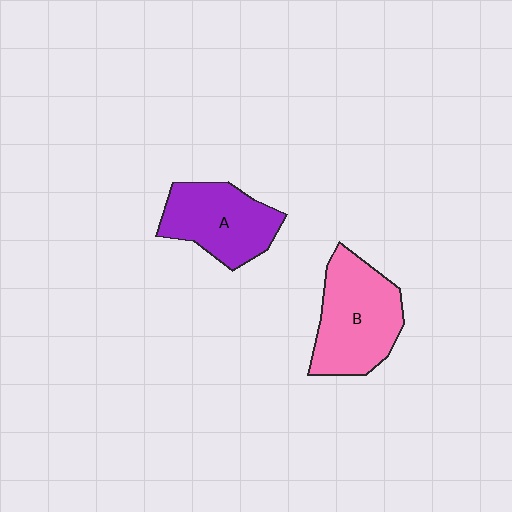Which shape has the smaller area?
Shape A (purple).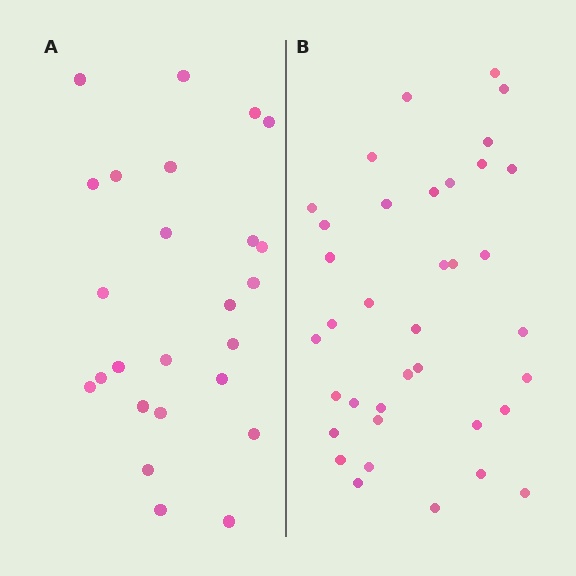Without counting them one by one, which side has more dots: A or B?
Region B (the right region) has more dots.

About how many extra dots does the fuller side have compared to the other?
Region B has roughly 12 or so more dots than region A.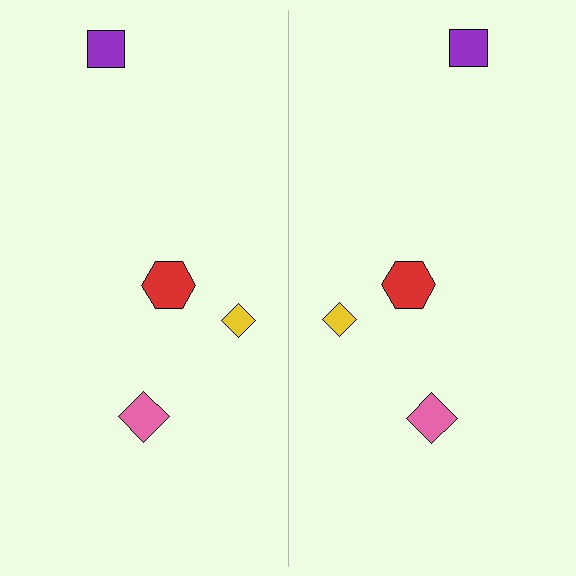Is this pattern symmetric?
Yes, this pattern has bilateral (reflection) symmetry.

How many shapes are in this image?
There are 8 shapes in this image.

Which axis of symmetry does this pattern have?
The pattern has a vertical axis of symmetry running through the center of the image.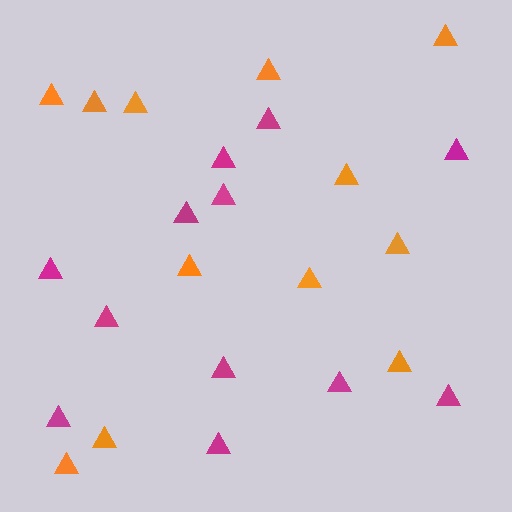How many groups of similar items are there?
There are 2 groups: one group of orange triangles (12) and one group of magenta triangles (12).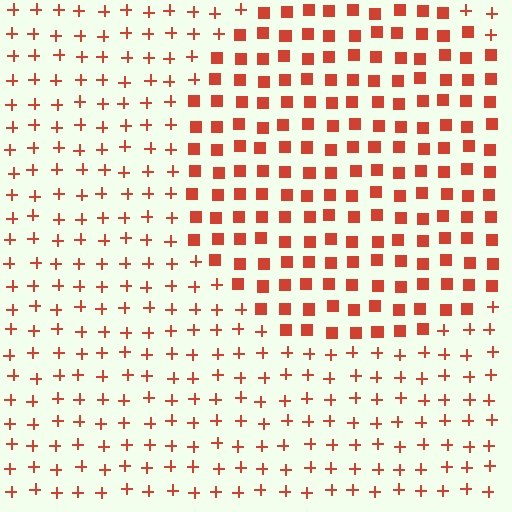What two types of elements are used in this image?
The image uses squares inside the circle region and plus signs outside it.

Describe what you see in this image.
The image is filled with small red elements arranged in a uniform grid. A circle-shaped region contains squares, while the surrounding area contains plus signs. The boundary is defined purely by the change in element shape.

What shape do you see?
I see a circle.